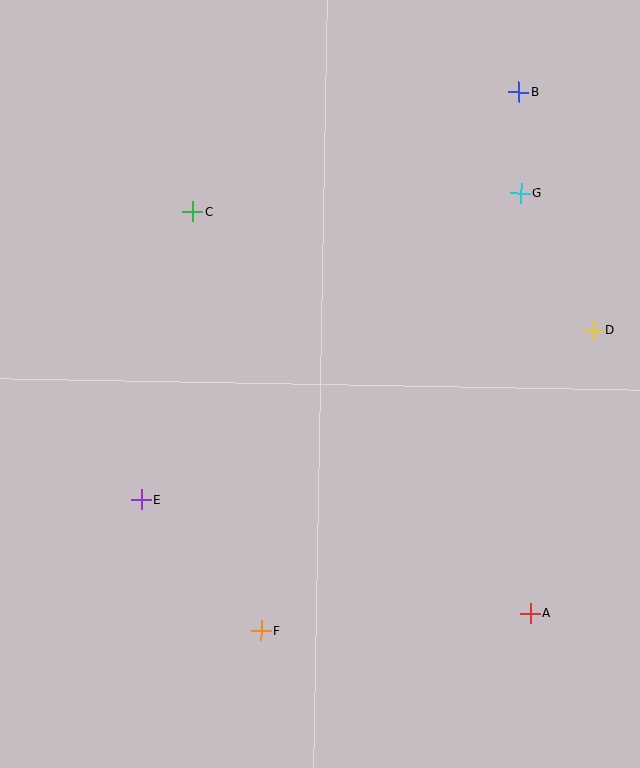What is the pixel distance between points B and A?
The distance between B and A is 521 pixels.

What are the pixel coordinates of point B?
Point B is at (519, 92).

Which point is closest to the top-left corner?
Point C is closest to the top-left corner.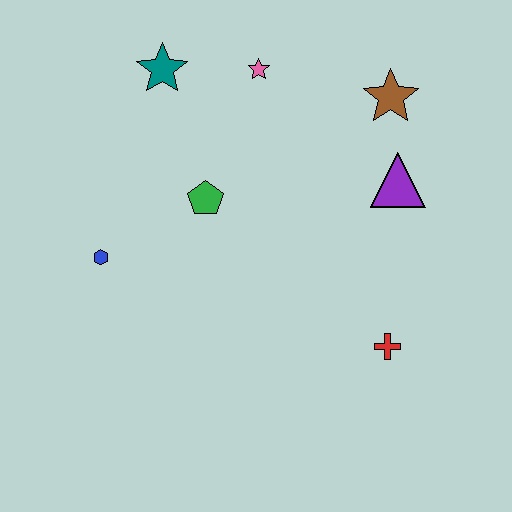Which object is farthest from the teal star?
The red cross is farthest from the teal star.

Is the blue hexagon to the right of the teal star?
No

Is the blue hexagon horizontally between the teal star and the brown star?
No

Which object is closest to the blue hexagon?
The green pentagon is closest to the blue hexagon.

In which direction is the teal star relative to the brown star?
The teal star is to the left of the brown star.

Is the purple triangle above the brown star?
No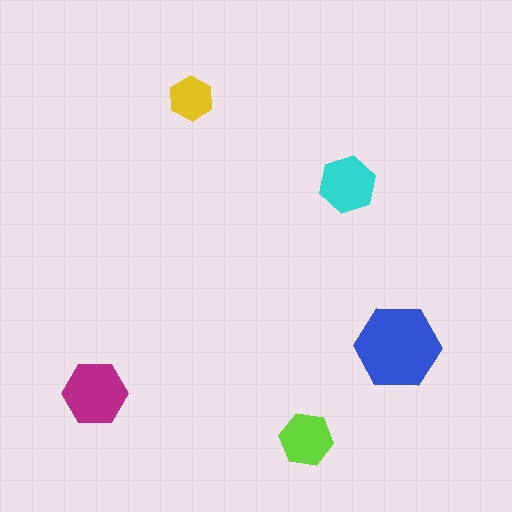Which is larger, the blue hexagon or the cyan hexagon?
The blue one.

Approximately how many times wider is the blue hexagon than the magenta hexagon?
About 1.5 times wider.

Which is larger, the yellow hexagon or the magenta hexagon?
The magenta one.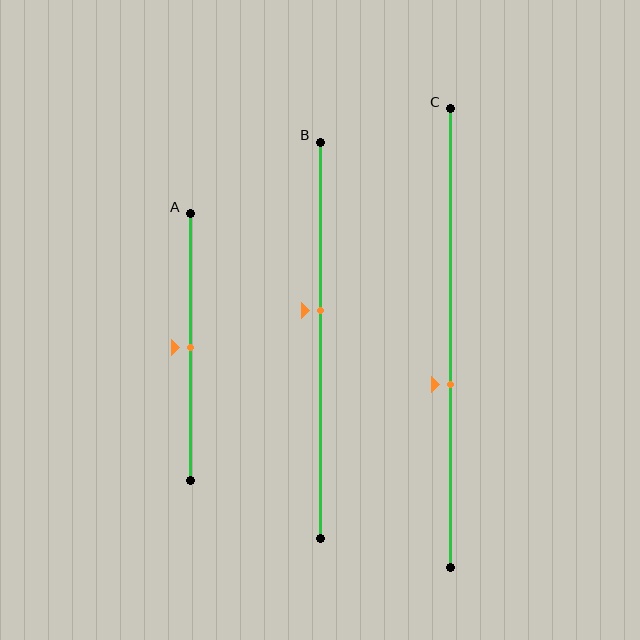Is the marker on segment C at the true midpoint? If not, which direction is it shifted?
No, the marker on segment C is shifted downward by about 10% of the segment length.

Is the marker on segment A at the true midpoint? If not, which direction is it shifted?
Yes, the marker on segment A is at the true midpoint.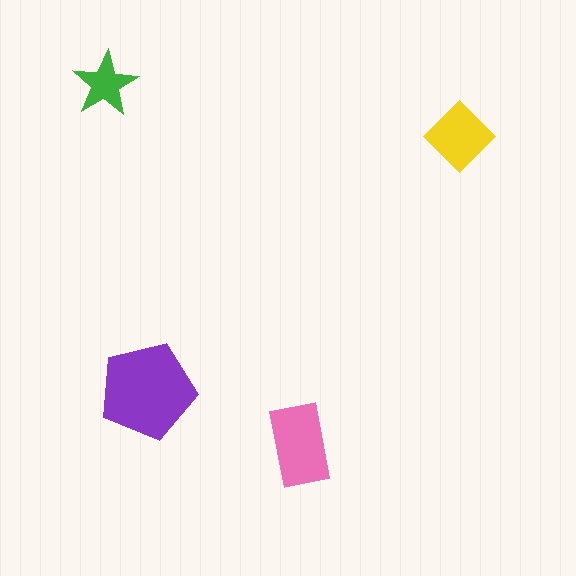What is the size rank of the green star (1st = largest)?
4th.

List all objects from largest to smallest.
The purple pentagon, the pink rectangle, the yellow diamond, the green star.